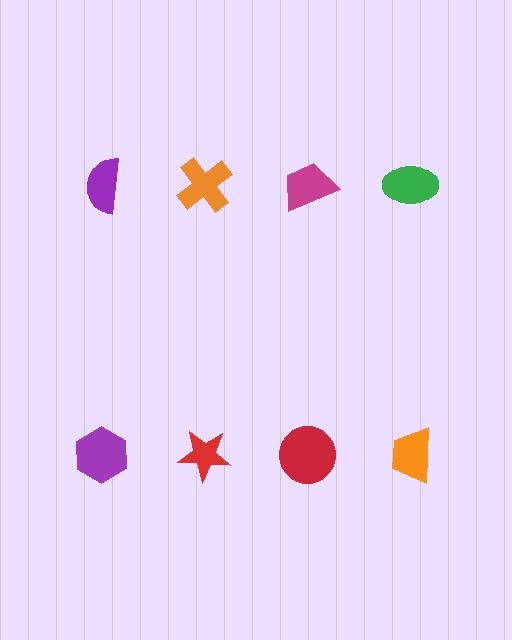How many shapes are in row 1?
4 shapes.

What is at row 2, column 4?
An orange trapezoid.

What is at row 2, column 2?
A red star.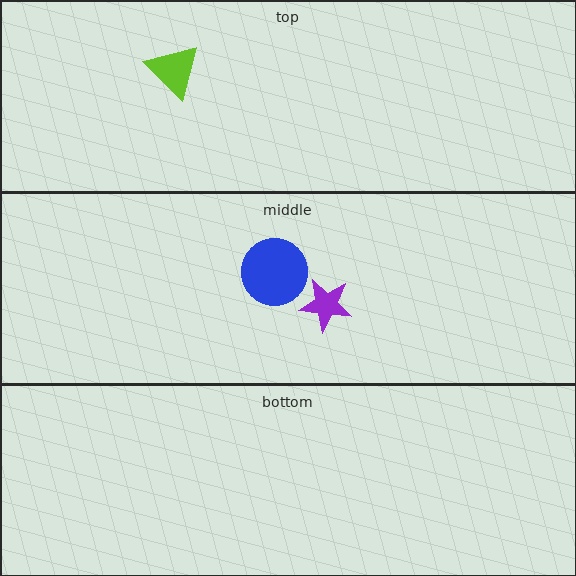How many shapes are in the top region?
1.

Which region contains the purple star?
The middle region.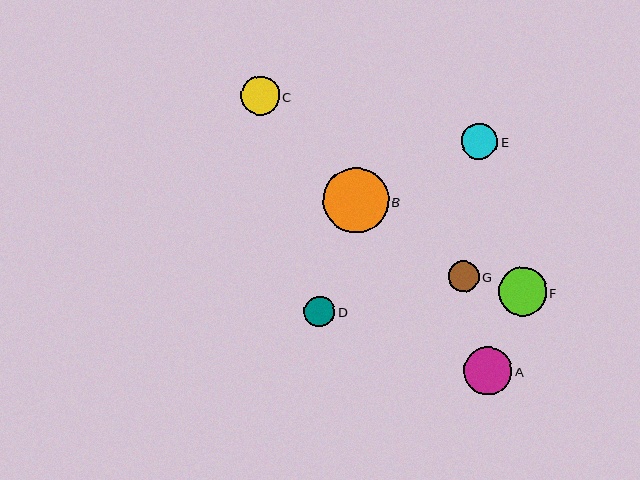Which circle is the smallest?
Circle G is the smallest with a size of approximately 31 pixels.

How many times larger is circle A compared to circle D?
Circle A is approximately 1.6 times the size of circle D.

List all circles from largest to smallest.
From largest to smallest: B, F, A, C, E, D, G.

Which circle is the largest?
Circle B is the largest with a size of approximately 66 pixels.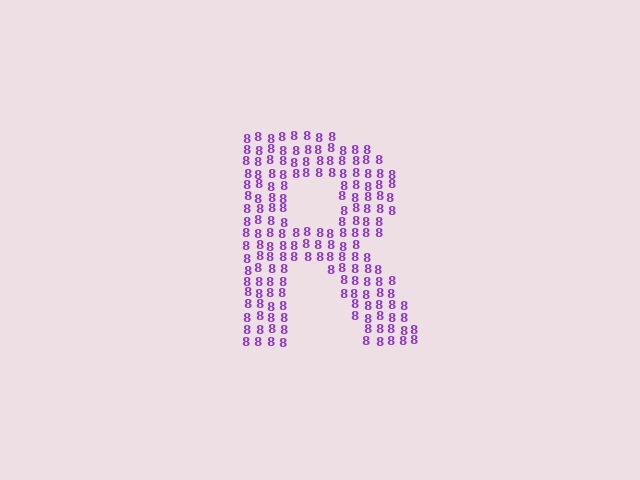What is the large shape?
The large shape is the letter R.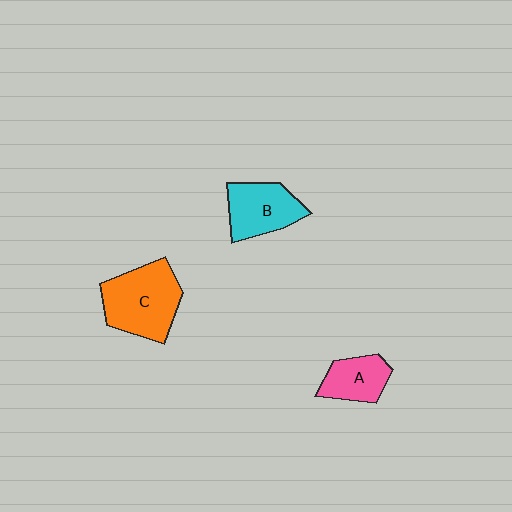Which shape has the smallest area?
Shape A (pink).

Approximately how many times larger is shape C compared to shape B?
Approximately 1.4 times.